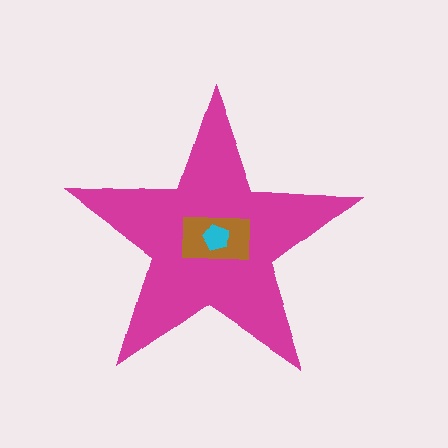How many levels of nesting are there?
3.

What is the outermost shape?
The magenta star.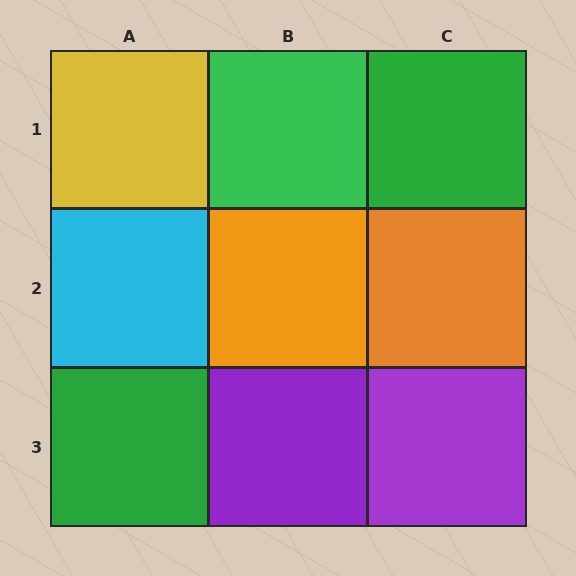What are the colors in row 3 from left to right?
Green, purple, purple.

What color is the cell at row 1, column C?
Green.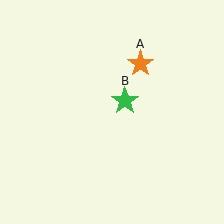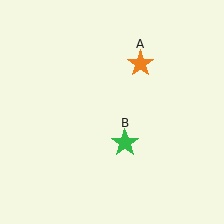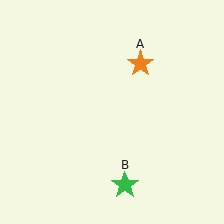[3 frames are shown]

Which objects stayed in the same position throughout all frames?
Orange star (object A) remained stationary.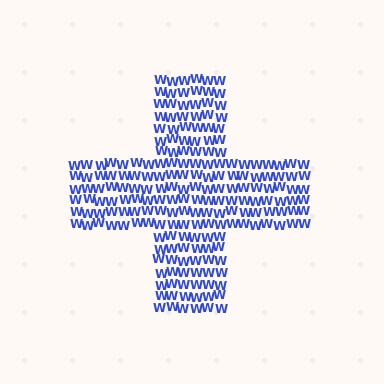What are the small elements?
The small elements are letter W's.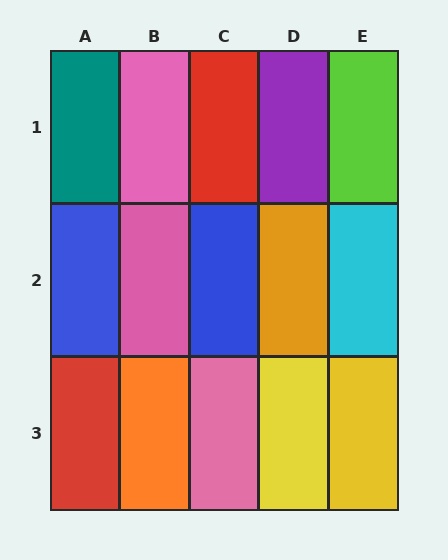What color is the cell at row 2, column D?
Orange.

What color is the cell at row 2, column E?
Cyan.